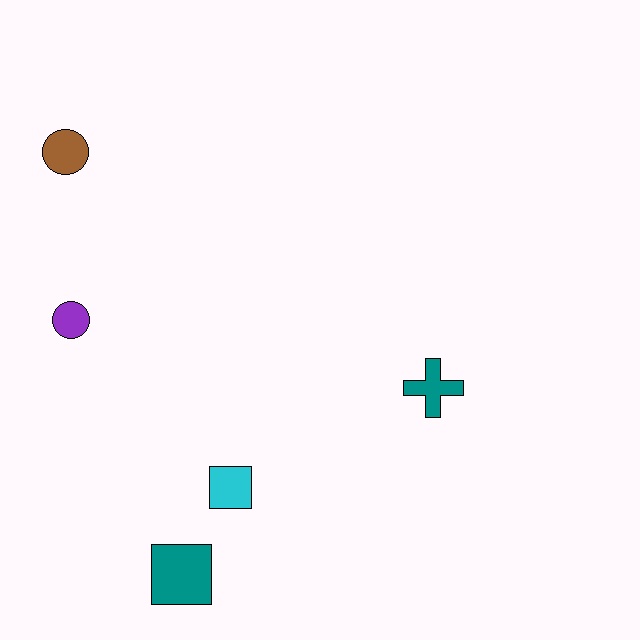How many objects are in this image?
There are 5 objects.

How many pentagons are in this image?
There are no pentagons.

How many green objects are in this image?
There are no green objects.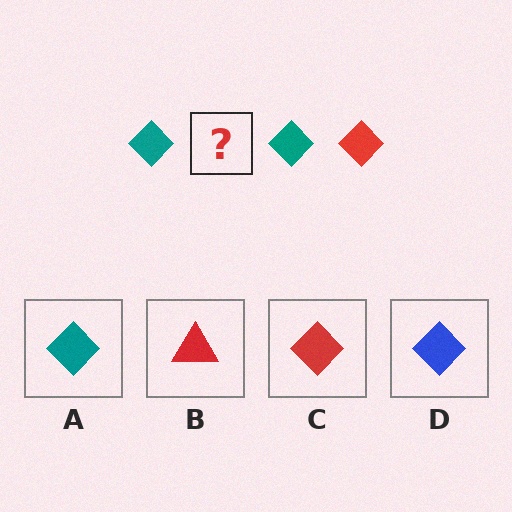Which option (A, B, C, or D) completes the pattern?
C.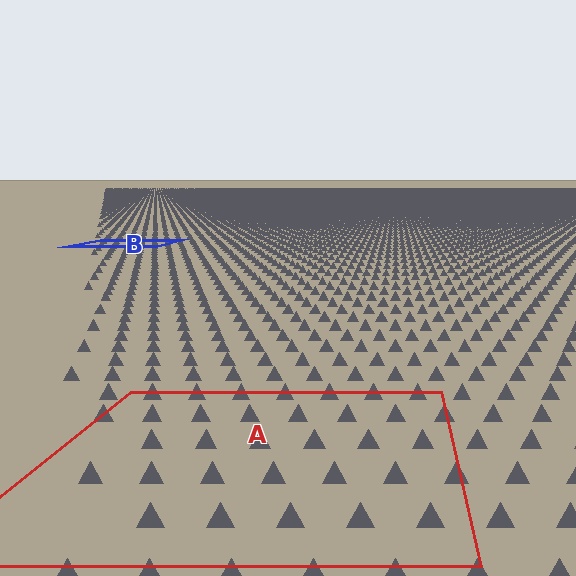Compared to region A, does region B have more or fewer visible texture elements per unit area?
Region B has more texture elements per unit area — they are packed more densely because it is farther away.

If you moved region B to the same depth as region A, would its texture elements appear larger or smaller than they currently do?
They would appear larger. At a closer depth, the same texture elements are projected at a bigger on-screen size.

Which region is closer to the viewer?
Region A is closer. The texture elements there are larger and more spread out.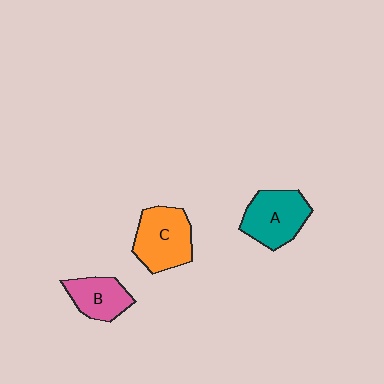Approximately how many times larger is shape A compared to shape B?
Approximately 1.4 times.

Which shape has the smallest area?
Shape B (pink).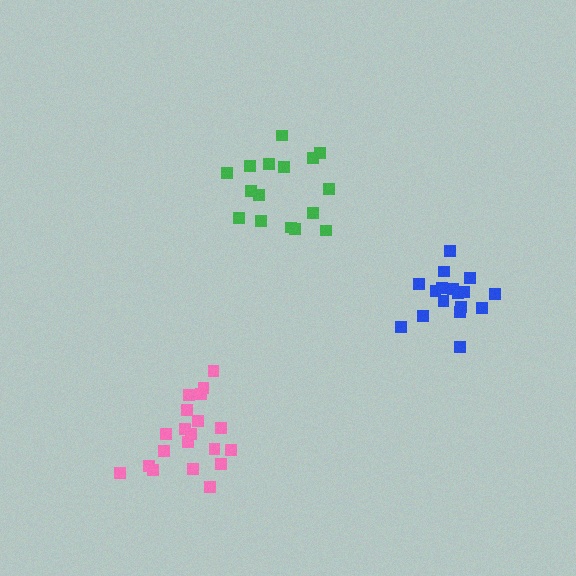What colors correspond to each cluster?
The clusters are colored: pink, green, blue.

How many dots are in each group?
Group 1: 20 dots, Group 2: 16 dots, Group 3: 17 dots (53 total).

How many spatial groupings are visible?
There are 3 spatial groupings.